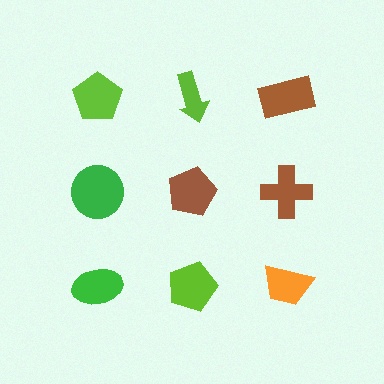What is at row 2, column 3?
A brown cross.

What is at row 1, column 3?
A brown rectangle.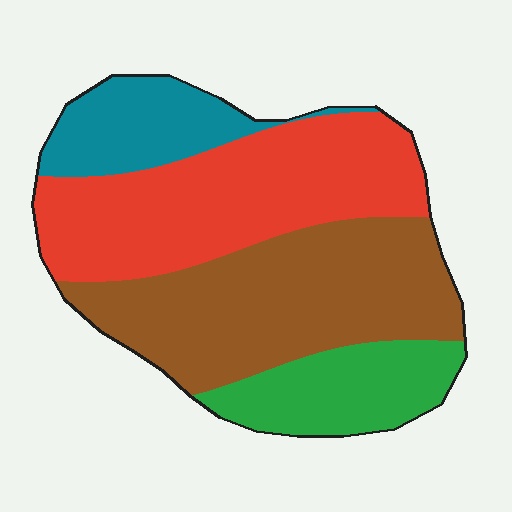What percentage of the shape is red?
Red takes up about one third (1/3) of the shape.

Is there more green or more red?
Red.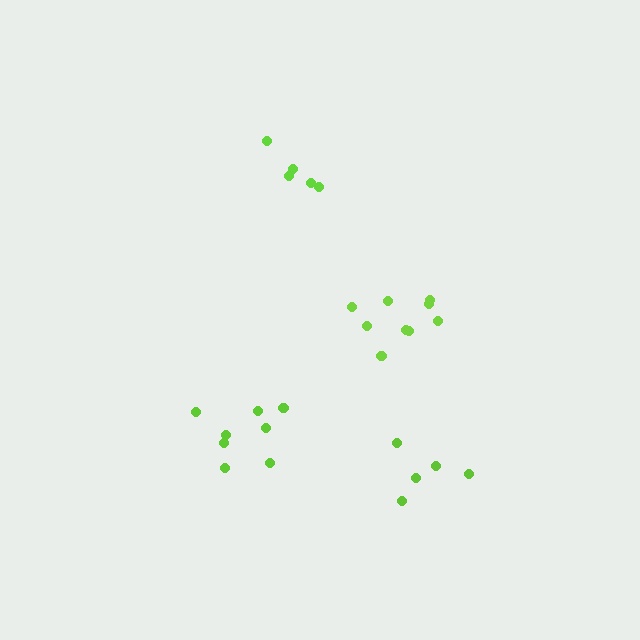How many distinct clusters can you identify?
There are 4 distinct clusters.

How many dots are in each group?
Group 1: 5 dots, Group 2: 8 dots, Group 3: 9 dots, Group 4: 5 dots (27 total).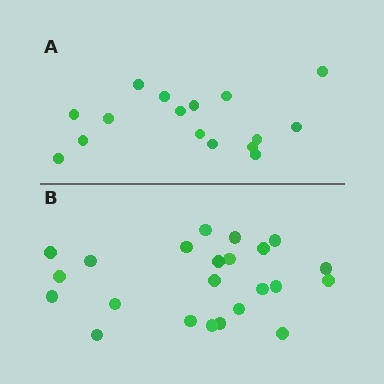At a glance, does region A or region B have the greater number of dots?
Region B (the bottom region) has more dots.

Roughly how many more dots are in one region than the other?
Region B has roughly 8 or so more dots than region A.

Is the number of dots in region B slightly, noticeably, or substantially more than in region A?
Region B has noticeably more, but not dramatically so. The ratio is roughly 1.4 to 1.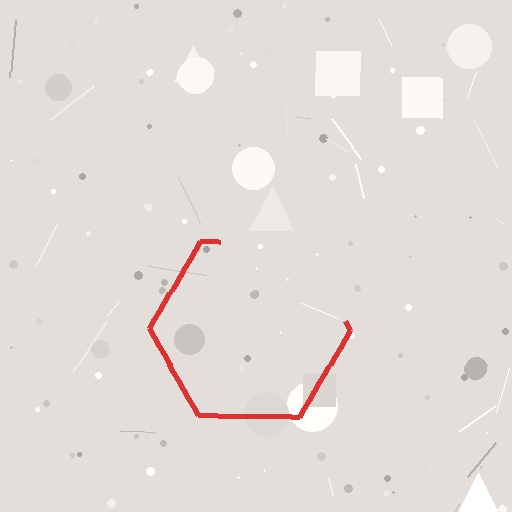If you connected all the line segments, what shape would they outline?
They would outline a hexagon.